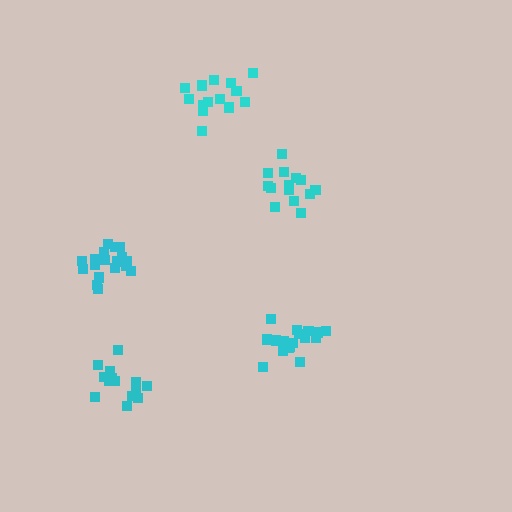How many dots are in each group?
Group 1: 14 dots, Group 2: 14 dots, Group 3: 14 dots, Group 4: 18 dots, Group 5: 18 dots (78 total).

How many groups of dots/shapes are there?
There are 5 groups.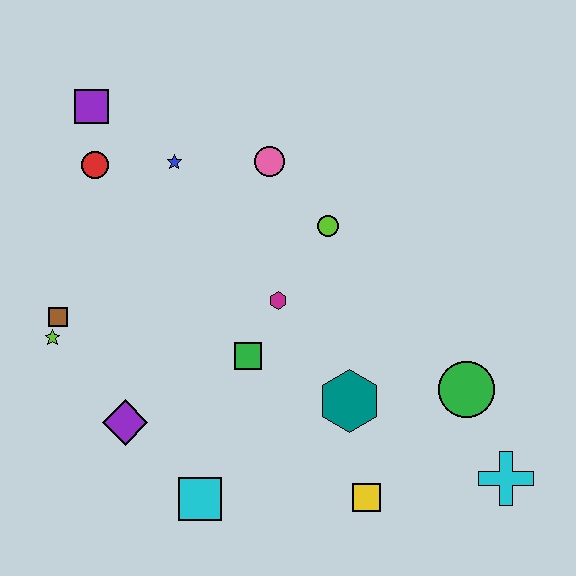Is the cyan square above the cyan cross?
No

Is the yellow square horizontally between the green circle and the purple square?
Yes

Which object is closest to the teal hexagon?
The yellow square is closest to the teal hexagon.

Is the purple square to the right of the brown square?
Yes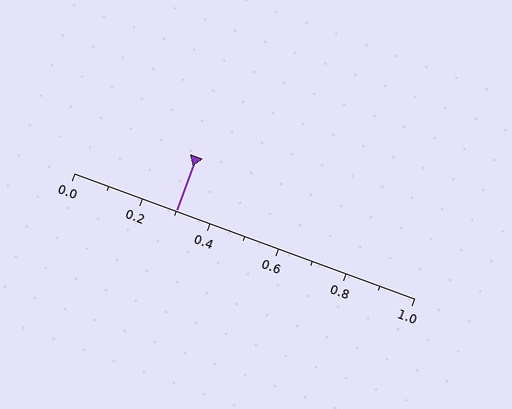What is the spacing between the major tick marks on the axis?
The major ticks are spaced 0.2 apart.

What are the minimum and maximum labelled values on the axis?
The axis runs from 0.0 to 1.0.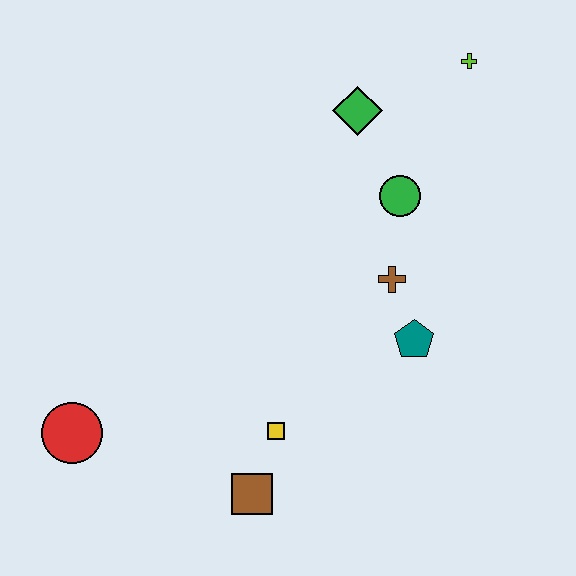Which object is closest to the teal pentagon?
The brown cross is closest to the teal pentagon.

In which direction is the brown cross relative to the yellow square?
The brown cross is above the yellow square.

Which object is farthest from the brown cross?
The red circle is farthest from the brown cross.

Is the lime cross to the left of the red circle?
No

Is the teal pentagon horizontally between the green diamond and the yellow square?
No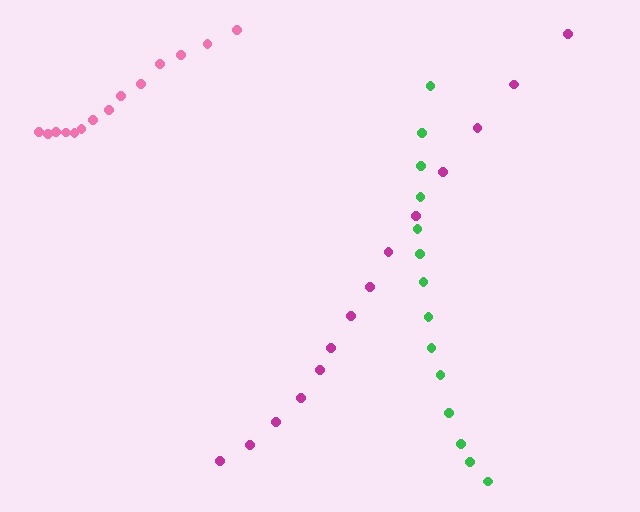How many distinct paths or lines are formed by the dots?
There are 3 distinct paths.